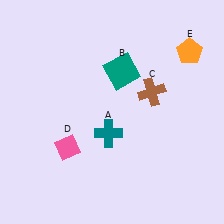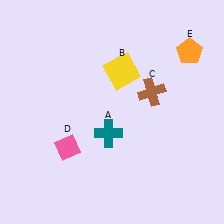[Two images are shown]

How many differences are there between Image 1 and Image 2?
There is 1 difference between the two images.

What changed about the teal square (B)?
In Image 1, B is teal. In Image 2, it changed to yellow.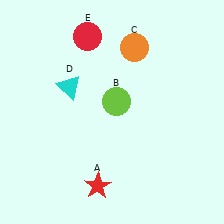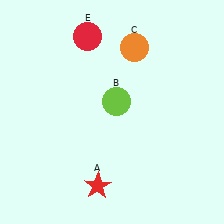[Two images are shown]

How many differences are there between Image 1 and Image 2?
There is 1 difference between the two images.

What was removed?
The cyan triangle (D) was removed in Image 2.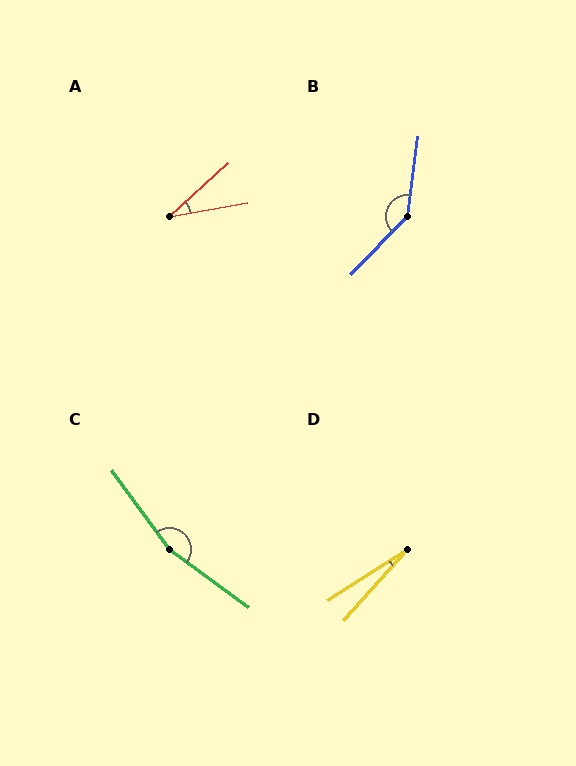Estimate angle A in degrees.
Approximately 32 degrees.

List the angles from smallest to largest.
D (16°), A (32°), B (143°), C (162°).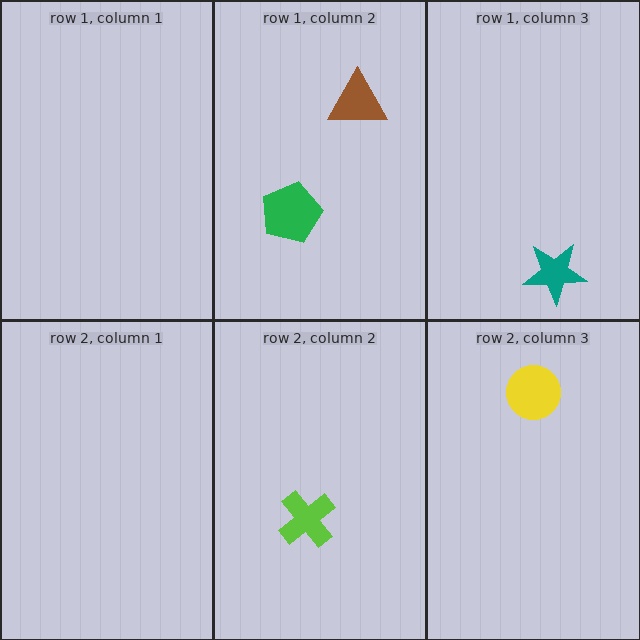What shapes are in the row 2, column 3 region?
The yellow circle.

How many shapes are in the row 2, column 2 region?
1.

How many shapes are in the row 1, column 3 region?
1.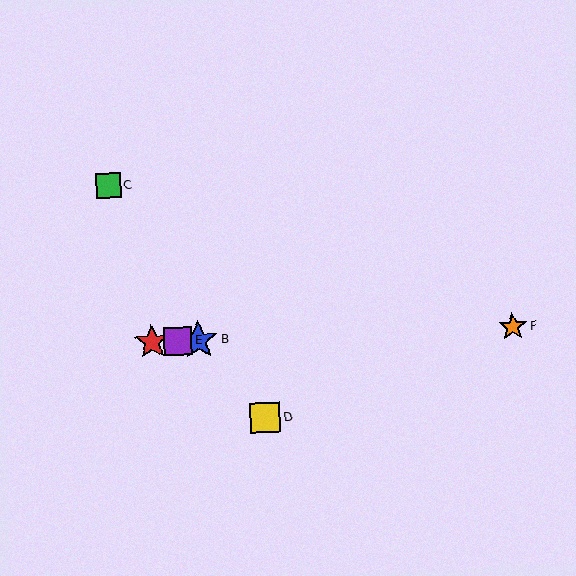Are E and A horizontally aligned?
Yes, both are at y≈341.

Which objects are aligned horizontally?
Objects A, B, E, F are aligned horizontally.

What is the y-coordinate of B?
Object B is at y≈340.